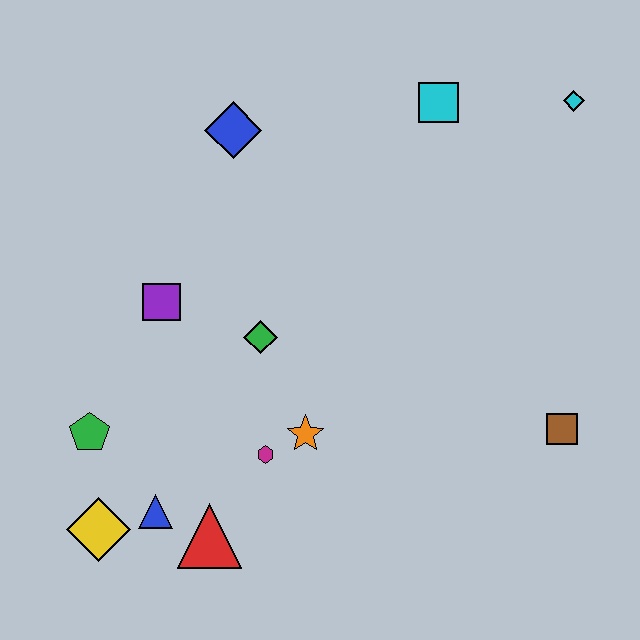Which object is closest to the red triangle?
The blue triangle is closest to the red triangle.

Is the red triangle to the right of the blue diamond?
No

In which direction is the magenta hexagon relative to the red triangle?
The magenta hexagon is above the red triangle.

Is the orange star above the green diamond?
No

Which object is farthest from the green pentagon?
The cyan diamond is farthest from the green pentagon.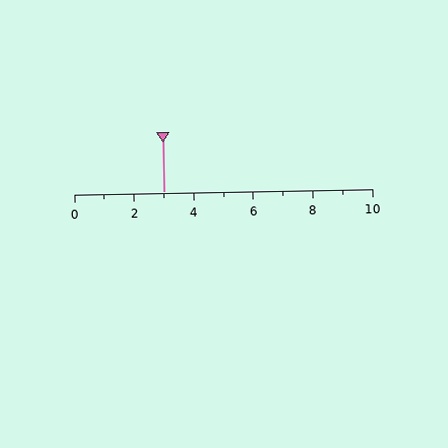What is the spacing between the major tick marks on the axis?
The major ticks are spaced 2 apart.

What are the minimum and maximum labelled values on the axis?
The axis runs from 0 to 10.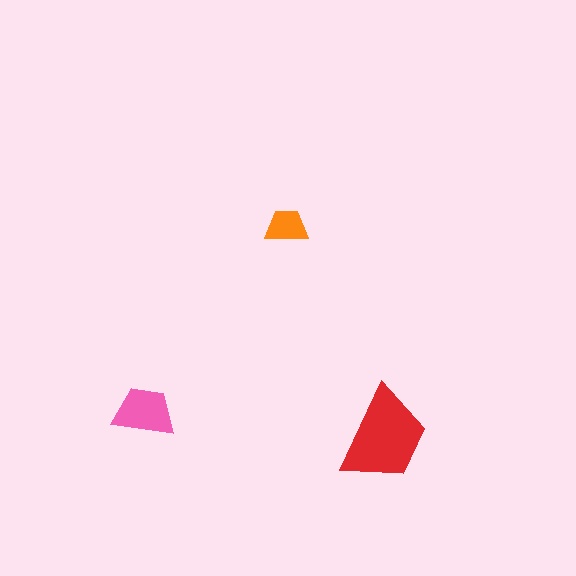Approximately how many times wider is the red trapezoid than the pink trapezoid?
About 1.5 times wider.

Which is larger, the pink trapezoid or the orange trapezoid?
The pink one.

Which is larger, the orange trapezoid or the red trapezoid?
The red one.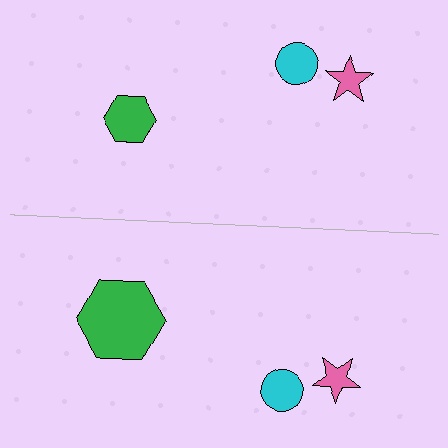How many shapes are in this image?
There are 6 shapes in this image.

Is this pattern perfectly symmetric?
No, the pattern is not perfectly symmetric. The green hexagon on the bottom side has a different size than its mirror counterpart.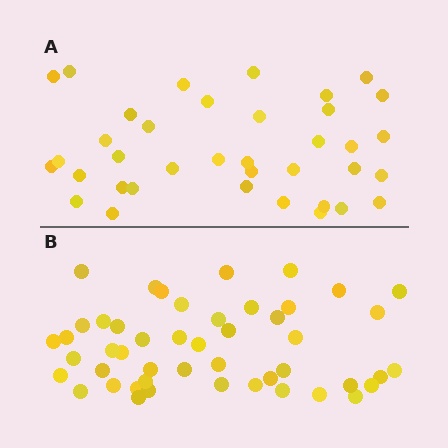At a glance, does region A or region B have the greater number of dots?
Region B (the bottom region) has more dots.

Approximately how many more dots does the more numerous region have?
Region B has roughly 12 or so more dots than region A.